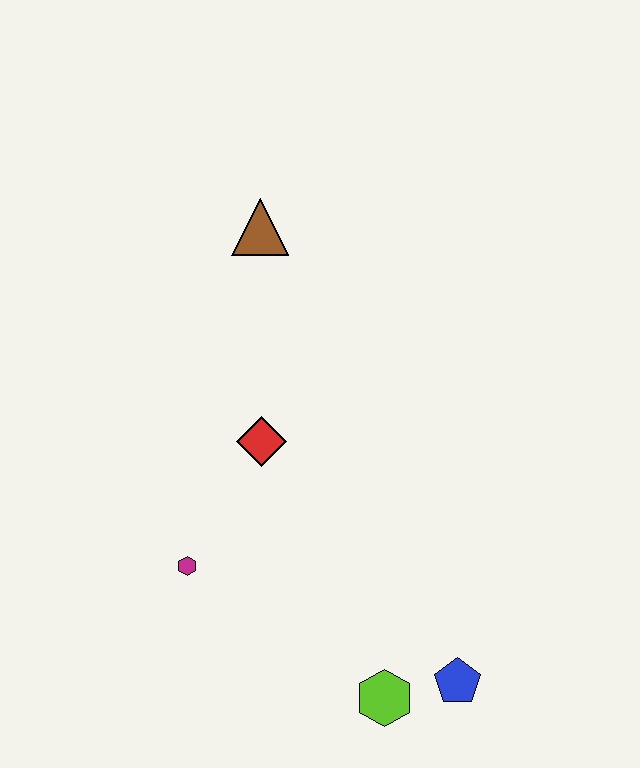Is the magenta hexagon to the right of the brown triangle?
No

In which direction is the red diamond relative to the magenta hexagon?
The red diamond is above the magenta hexagon.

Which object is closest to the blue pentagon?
The lime hexagon is closest to the blue pentagon.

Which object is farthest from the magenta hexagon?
The brown triangle is farthest from the magenta hexagon.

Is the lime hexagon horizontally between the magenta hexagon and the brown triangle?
No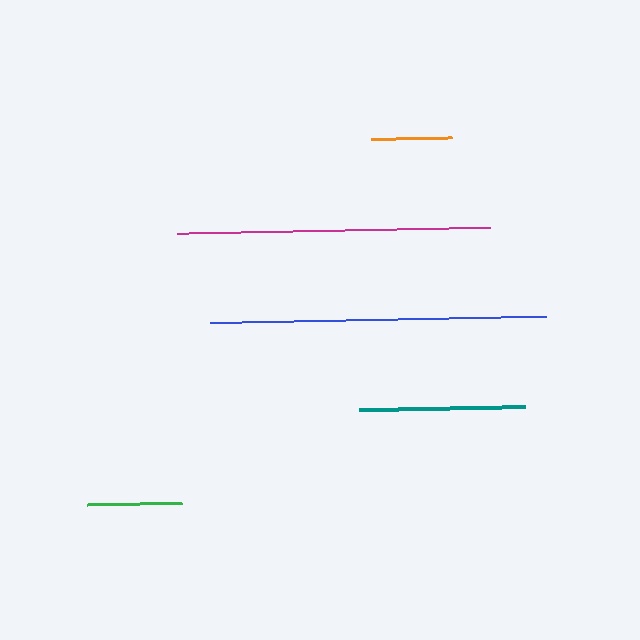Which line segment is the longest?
The blue line is the longest at approximately 336 pixels.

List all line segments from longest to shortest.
From longest to shortest: blue, magenta, teal, green, orange.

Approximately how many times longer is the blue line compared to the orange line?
The blue line is approximately 4.1 times the length of the orange line.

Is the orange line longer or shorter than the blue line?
The blue line is longer than the orange line.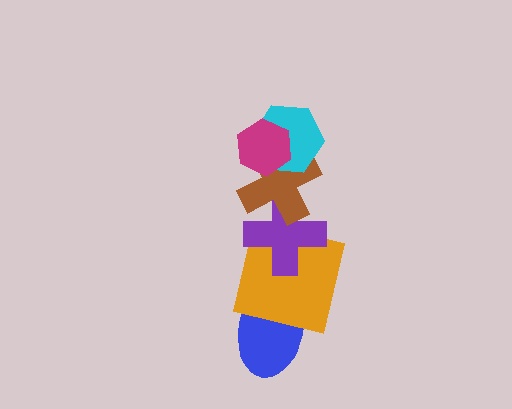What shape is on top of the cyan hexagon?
The magenta hexagon is on top of the cyan hexagon.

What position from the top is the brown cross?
The brown cross is 3rd from the top.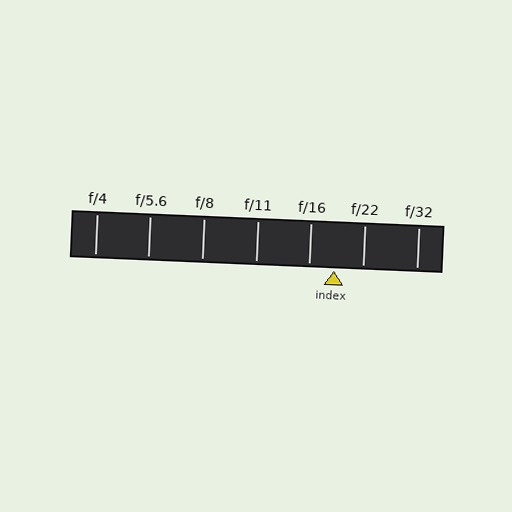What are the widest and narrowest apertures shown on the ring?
The widest aperture shown is f/4 and the narrowest is f/32.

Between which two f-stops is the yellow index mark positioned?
The index mark is between f/16 and f/22.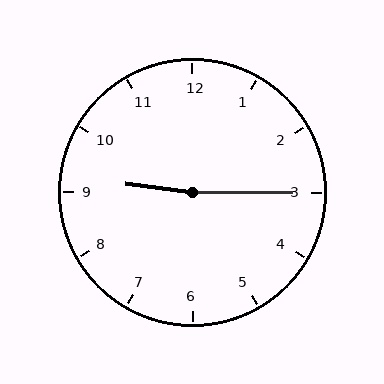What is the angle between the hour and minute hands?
Approximately 172 degrees.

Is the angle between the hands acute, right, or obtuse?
It is obtuse.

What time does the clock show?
9:15.